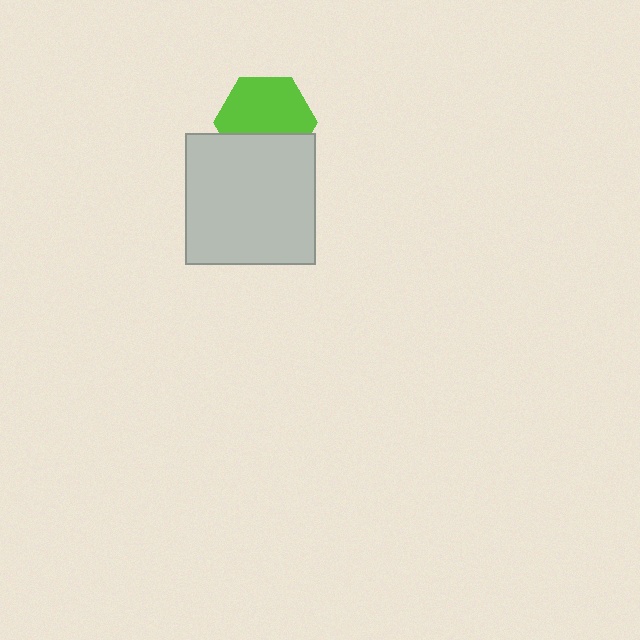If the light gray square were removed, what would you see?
You would see the complete lime hexagon.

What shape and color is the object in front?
The object in front is a light gray square.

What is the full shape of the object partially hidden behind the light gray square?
The partially hidden object is a lime hexagon.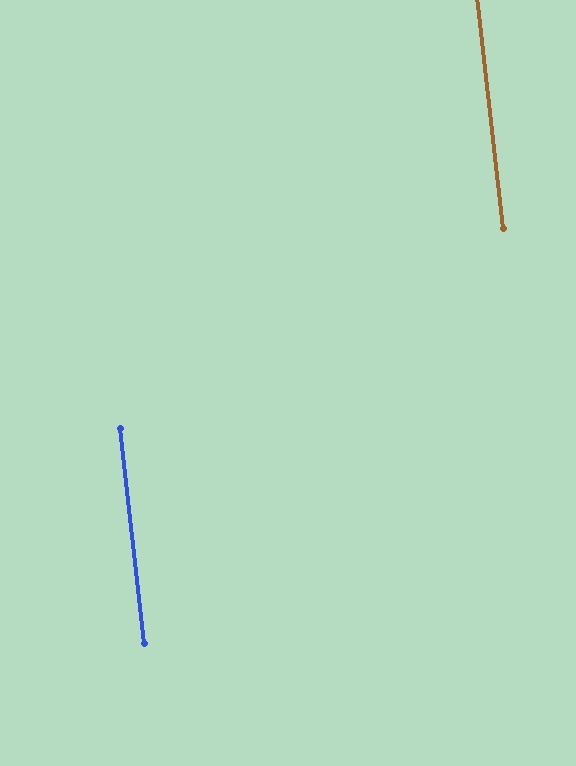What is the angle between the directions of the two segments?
Approximately 0 degrees.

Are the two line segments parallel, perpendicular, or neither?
Parallel — their directions differ by only 0.1°.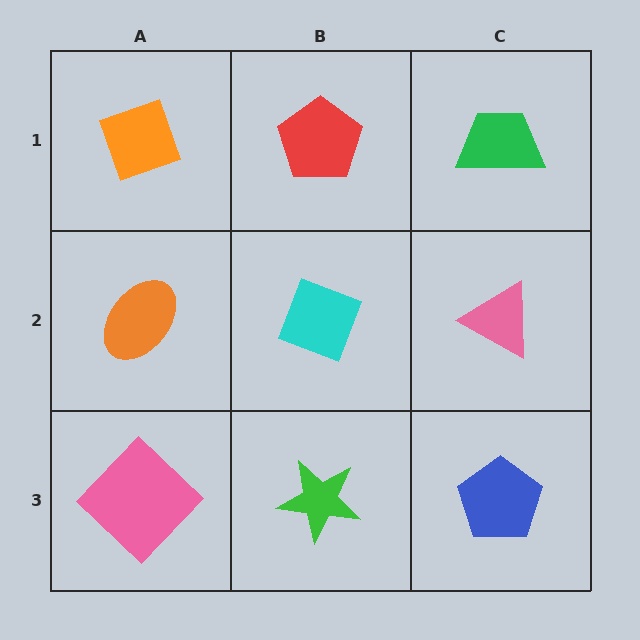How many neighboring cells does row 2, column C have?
3.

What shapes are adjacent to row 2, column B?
A red pentagon (row 1, column B), a green star (row 3, column B), an orange ellipse (row 2, column A), a pink triangle (row 2, column C).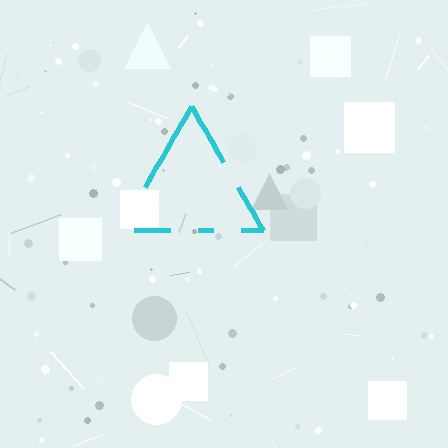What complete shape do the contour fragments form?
The contour fragments form a triangle.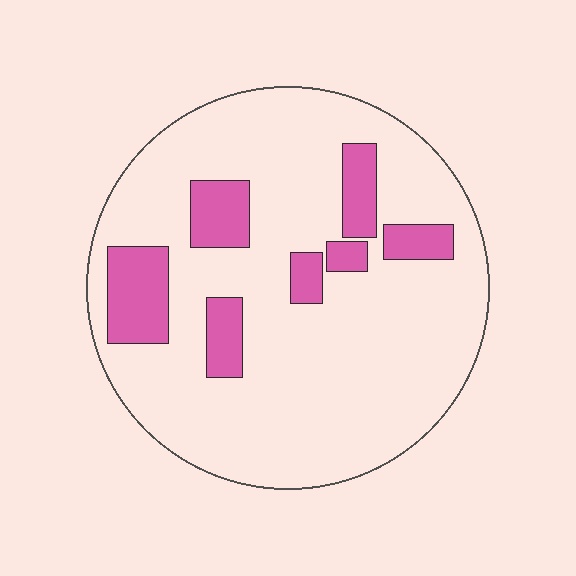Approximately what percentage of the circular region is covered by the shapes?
Approximately 15%.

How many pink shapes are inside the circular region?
7.